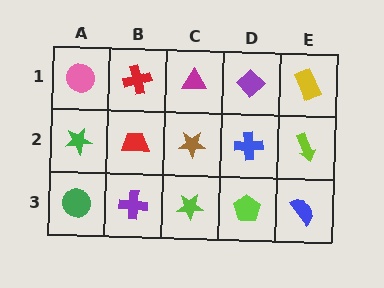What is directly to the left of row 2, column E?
A blue cross.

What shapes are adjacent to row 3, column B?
A red trapezoid (row 2, column B), a green circle (row 3, column A), a lime star (row 3, column C).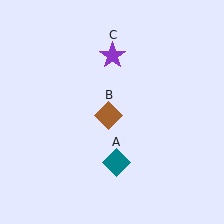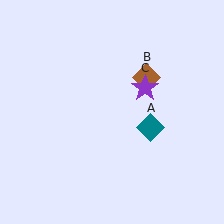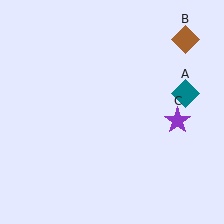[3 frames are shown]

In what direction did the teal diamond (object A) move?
The teal diamond (object A) moved up and to the right.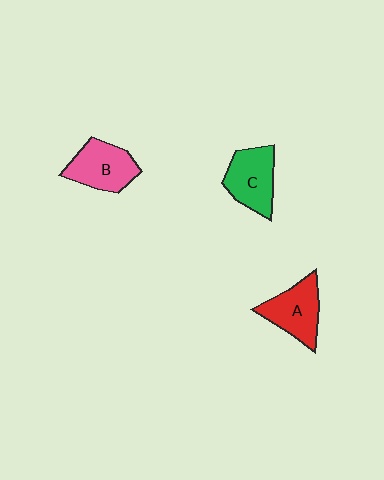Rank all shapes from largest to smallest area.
From largest to smallest: C (green), B (pink), A (red).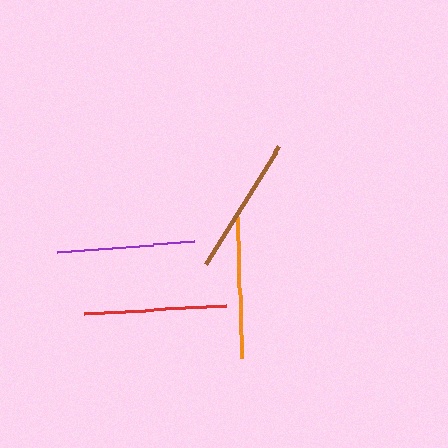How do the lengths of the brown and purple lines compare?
The brown and purple lines are approximately the same length.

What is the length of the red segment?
The red segment is approximately 142 pixels long.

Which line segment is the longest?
The red line is the longest at approximately 142 pixels.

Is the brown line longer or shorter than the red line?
The red line is longer than the brown line.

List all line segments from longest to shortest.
From longest to shortest: red, orange, brown, purple.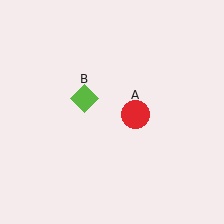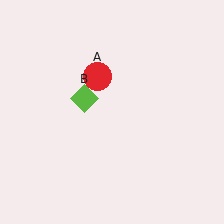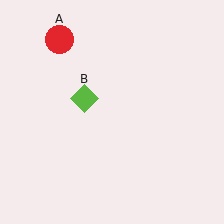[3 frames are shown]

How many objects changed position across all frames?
1 object changed position: red circle (object A).